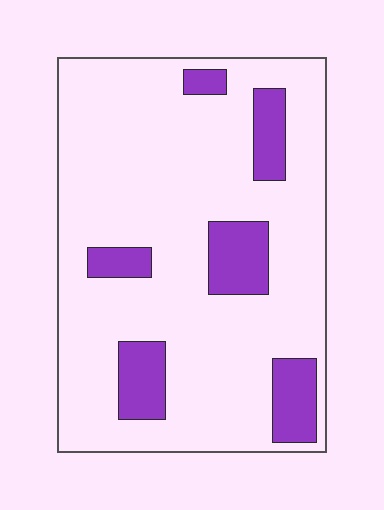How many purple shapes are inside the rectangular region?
6.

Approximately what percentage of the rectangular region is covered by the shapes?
Approximately 15%.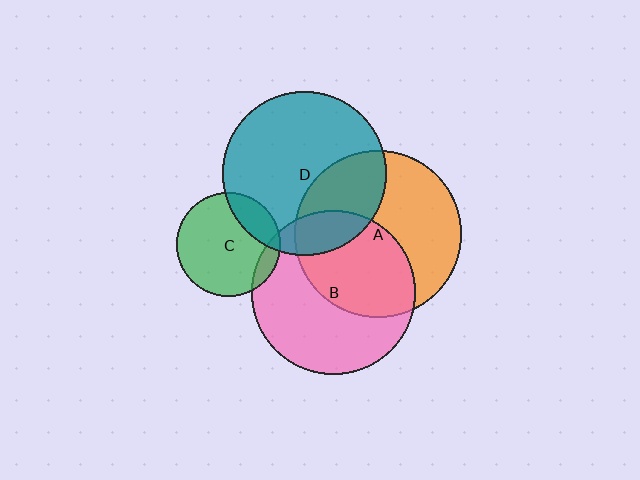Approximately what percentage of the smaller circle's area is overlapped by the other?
Approximately 10%.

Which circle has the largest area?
Circle A (orange).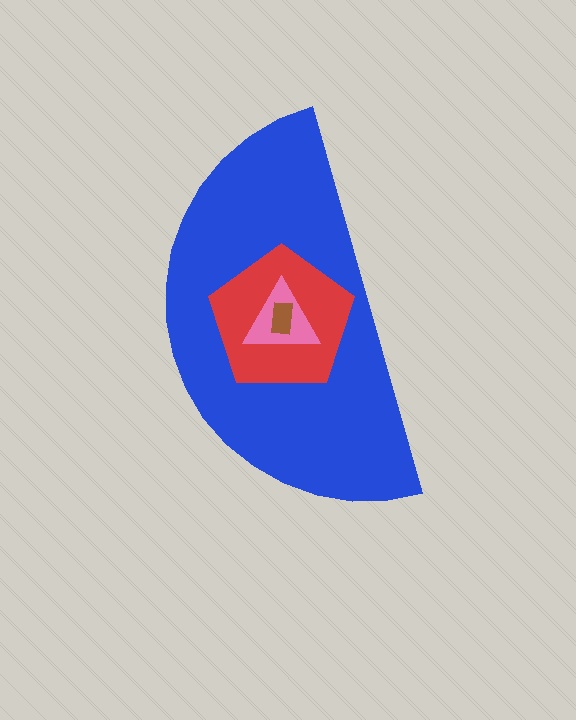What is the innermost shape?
The brown rectangle.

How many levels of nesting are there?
4.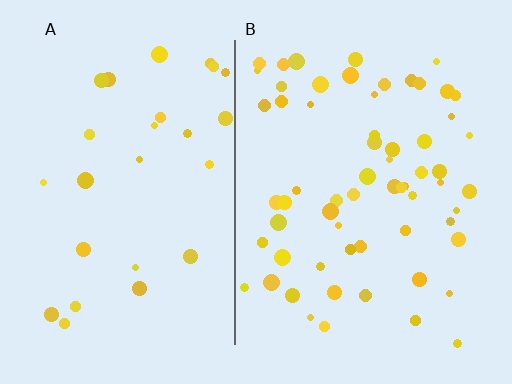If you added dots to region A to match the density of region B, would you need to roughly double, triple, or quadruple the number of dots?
Approximately double.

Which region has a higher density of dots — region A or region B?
B (the right).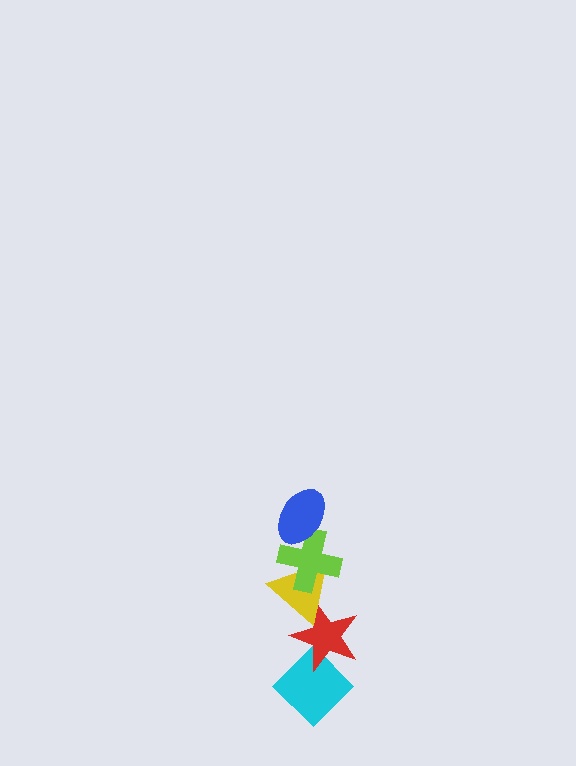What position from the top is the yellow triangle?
The yellow triangle is 3rd from the top.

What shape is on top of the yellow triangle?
The lime cross is on top of the yellow triangle.